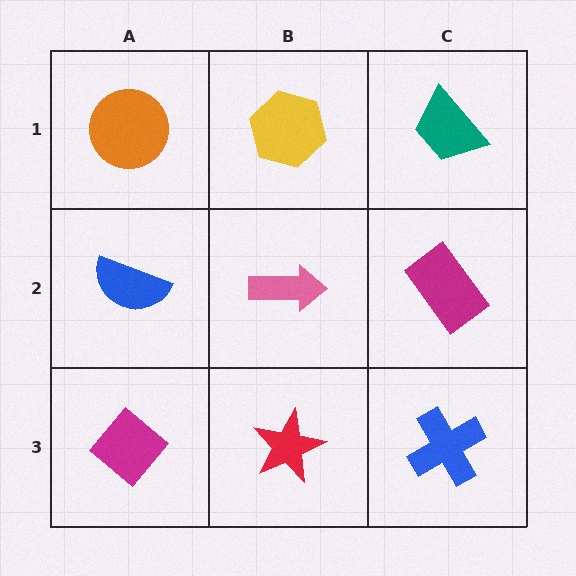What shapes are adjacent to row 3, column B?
A pink arrow (row 2, column B), a magenta diamond (row 3, column A), a blue cross (row 3, column C).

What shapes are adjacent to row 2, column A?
An orange circle (row 1, column A), a magenta diamond (row 3, column A), a pink arrow (row 2, column B).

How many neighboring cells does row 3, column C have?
2.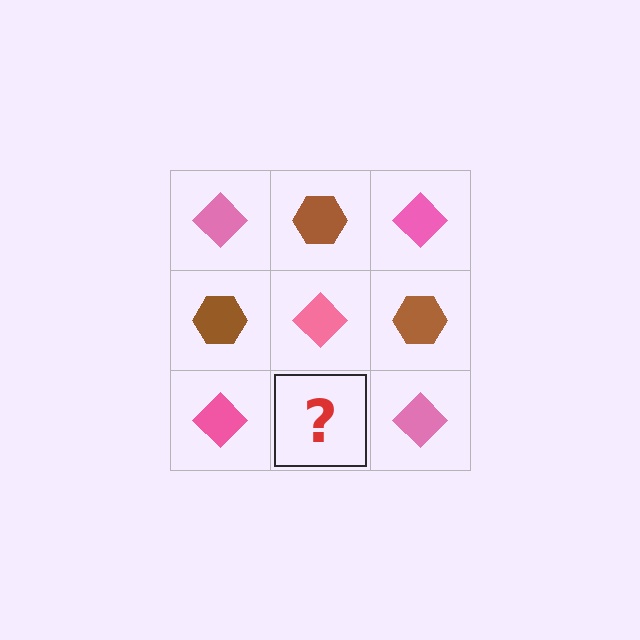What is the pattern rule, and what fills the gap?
The rule is that it alternates pink diamond and brown hexagon in a checkerboard pattern. The gap should be filled with a brown hexagon.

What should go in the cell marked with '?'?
The missing cell should contain a brown hexagon.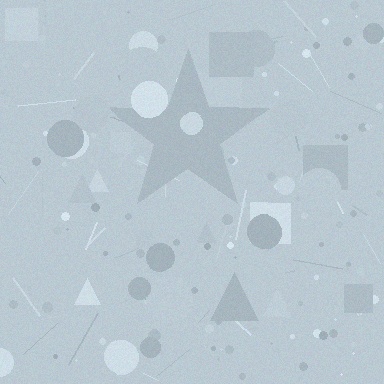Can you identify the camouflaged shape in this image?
The camouflaged shape is a star.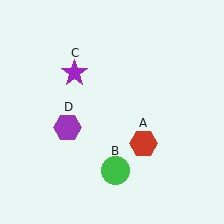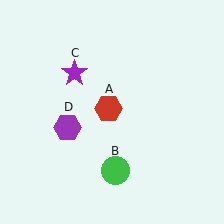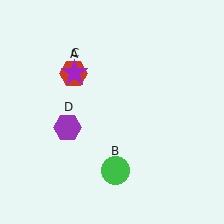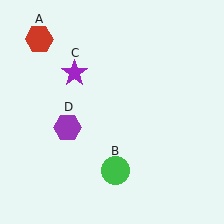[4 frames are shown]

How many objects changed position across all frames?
1 object changed position: red hexagon (object A).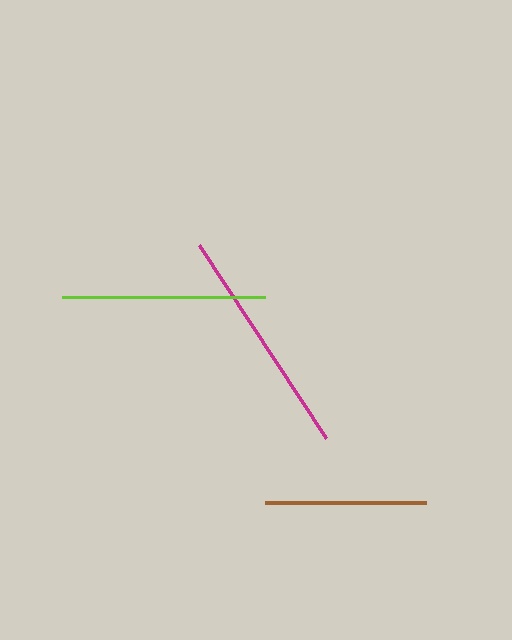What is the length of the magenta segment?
The magenta segment is approximately 231 pixels long.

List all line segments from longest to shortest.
From longest to shortest: magenta, lime, brown.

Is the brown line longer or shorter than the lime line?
The lime line is longer than the brown line.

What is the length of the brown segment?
The brown segment is approximately 161 pixels long.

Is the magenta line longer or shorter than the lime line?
The magenta line is longer than the lime line.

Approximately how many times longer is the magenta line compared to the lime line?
The magenta line is approximately 1.1 times the length of the lime line.